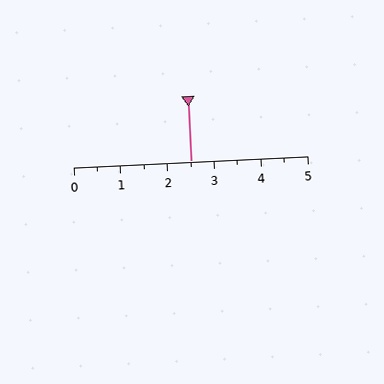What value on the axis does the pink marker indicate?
The marker indicates approximately 2.5.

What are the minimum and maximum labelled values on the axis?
The axis runs from 0 to 5.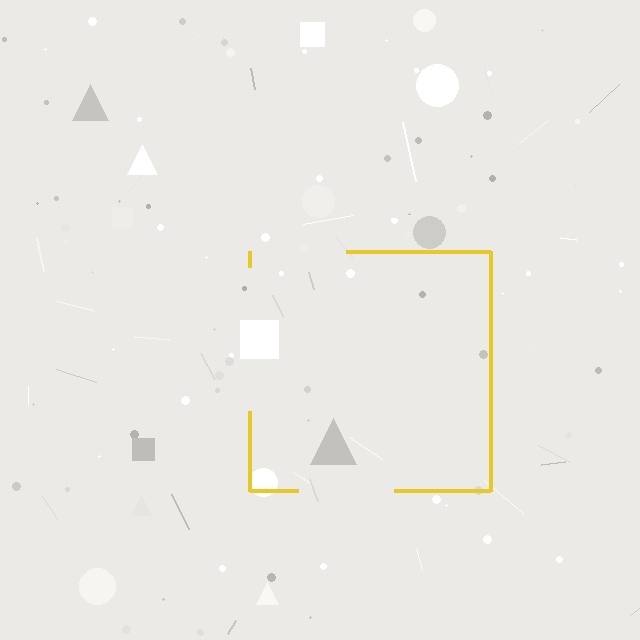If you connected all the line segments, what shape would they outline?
They would outline a square.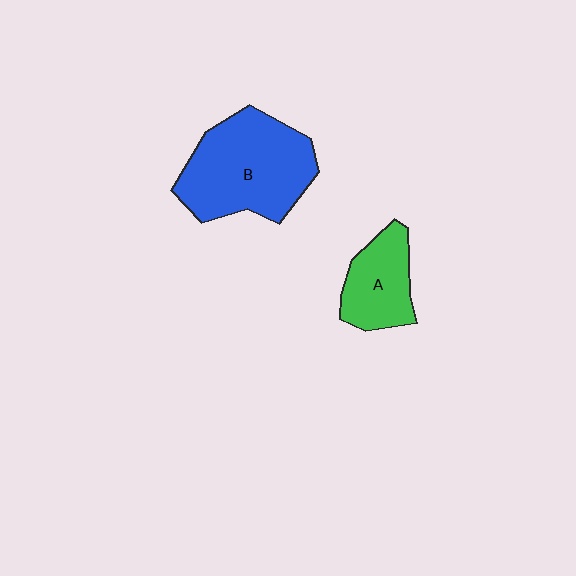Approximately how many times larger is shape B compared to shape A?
Approximately 1.9 times.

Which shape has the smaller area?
Shape A (green).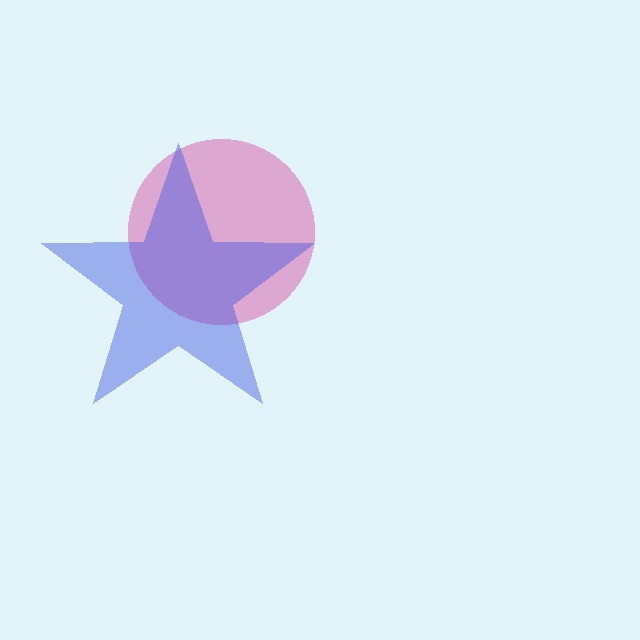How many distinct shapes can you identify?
There are 2 distinct shapes: a pink circle, a blue star.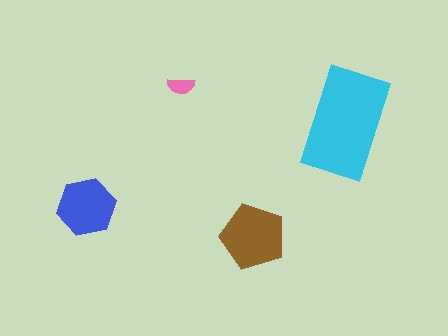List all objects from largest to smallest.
The cyan rectangle, the brown pentagon, the blue hexagon, the pink semicircle.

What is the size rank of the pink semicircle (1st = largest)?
4th.